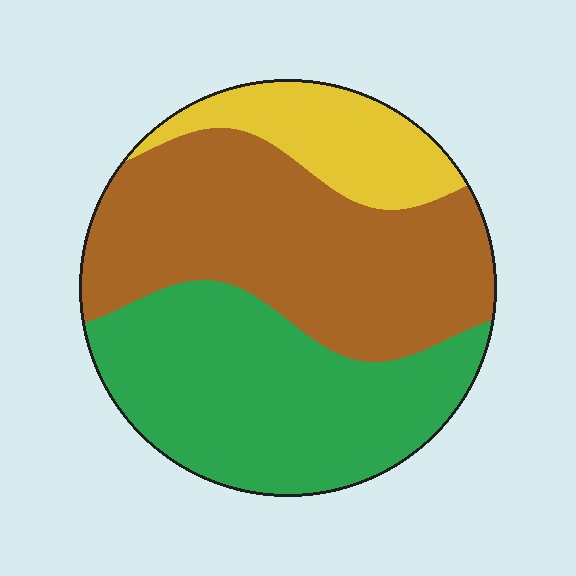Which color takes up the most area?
Brown, at roughly 45%.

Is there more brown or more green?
Brown.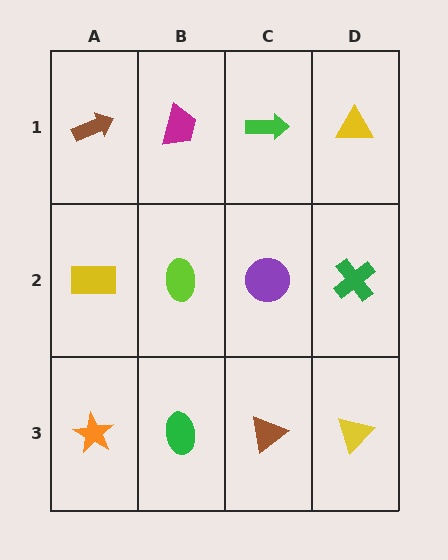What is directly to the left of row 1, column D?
A green arrow.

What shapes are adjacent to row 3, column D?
A green cross (row 2, column D), a brown triangle (row 3, column C).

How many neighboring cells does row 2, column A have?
3.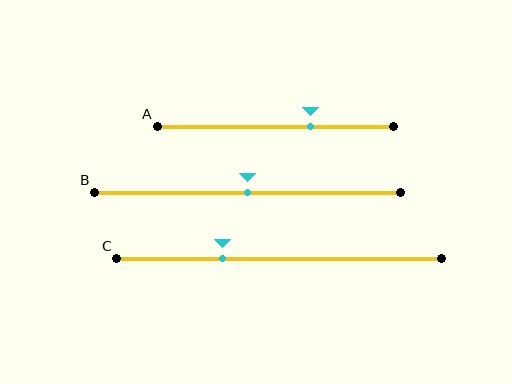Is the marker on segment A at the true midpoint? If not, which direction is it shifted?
No, the marker on segment A is shifted to the right by about 15% of the segment length.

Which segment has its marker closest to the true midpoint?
Segment B has its marker closest to the true midpoint.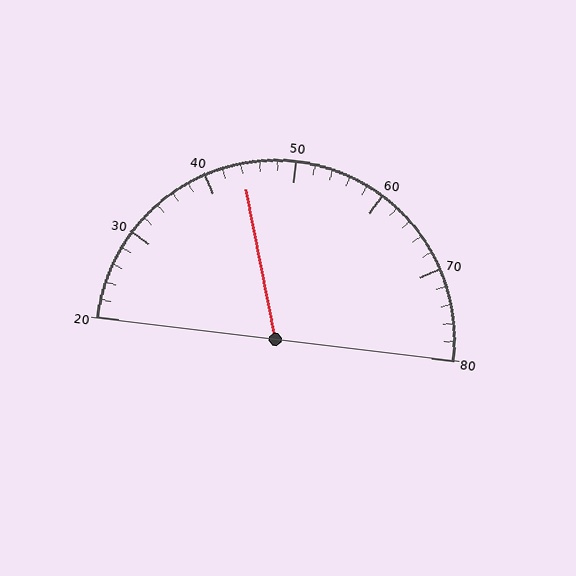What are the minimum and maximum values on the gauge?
The gauge ranges from 20 to 80.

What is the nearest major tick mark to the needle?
The nearest major tick mark is 40.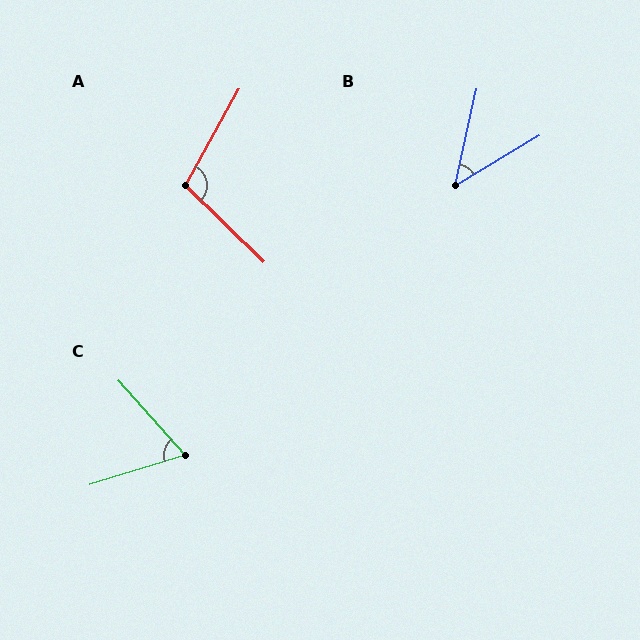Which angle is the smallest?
B, at approximately 47 degrees.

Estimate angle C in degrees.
Approximately 65 degrees.